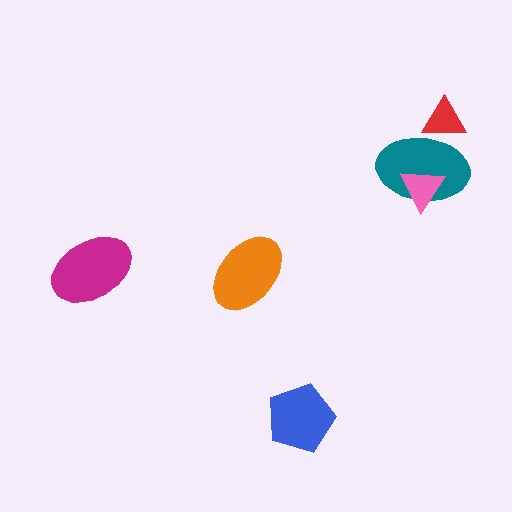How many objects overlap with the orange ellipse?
0 objects overlap with the orange ellipse.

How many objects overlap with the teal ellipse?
2 objects overlap with the teal ellipse.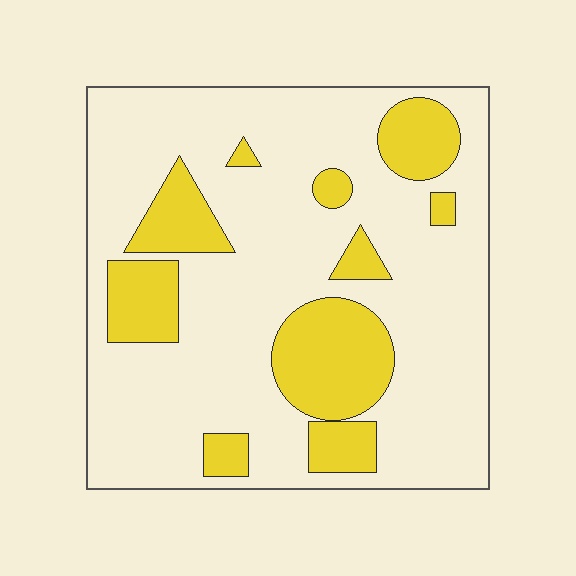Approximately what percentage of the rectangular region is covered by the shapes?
Approximately 25%.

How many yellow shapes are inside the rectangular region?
10.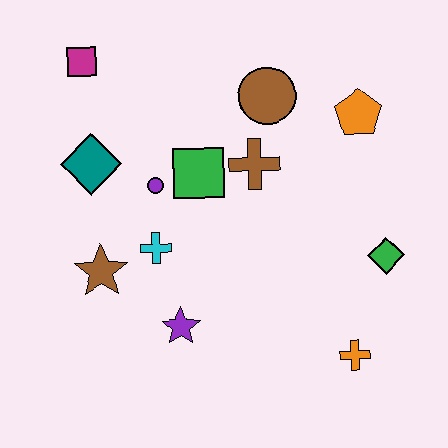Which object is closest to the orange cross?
The green diamond is closest to the orange cross.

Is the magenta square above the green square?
Yes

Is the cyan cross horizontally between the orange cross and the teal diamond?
Yes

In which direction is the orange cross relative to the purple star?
The orange cross is to the right of the purple star.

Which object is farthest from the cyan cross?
The orange pentagon is farthest from the cyan cross.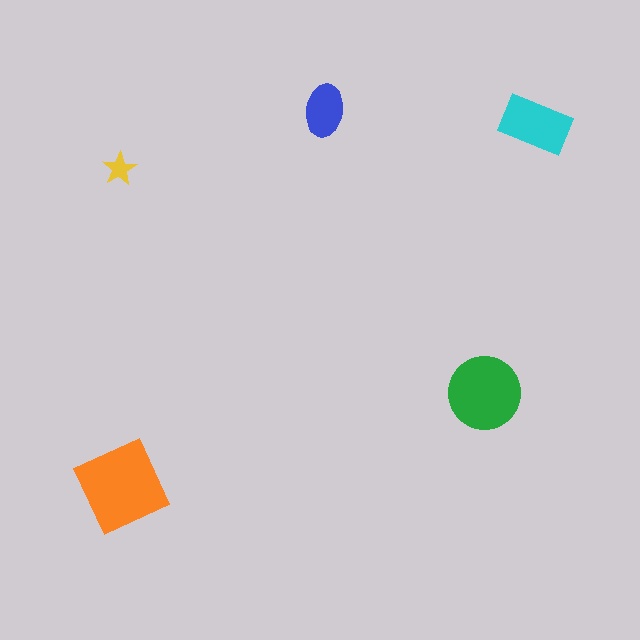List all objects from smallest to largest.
The yellow star, the blue ellipse, the cyan rectangle, the green circle, the orange diamond.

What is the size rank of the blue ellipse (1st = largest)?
4th.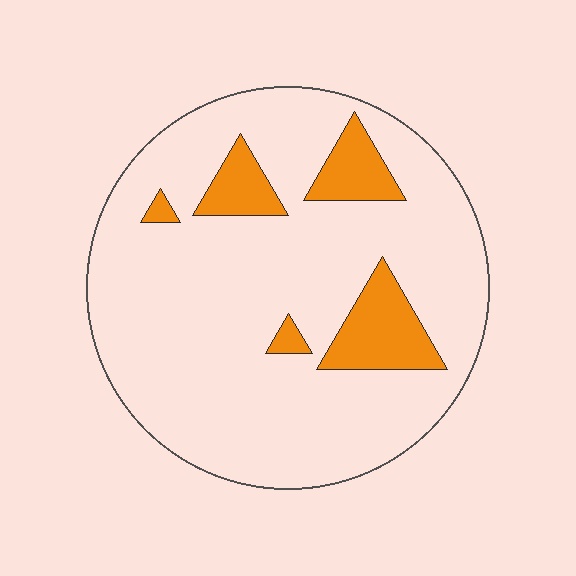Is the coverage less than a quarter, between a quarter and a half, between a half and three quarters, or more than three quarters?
Less than a quarter.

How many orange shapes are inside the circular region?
5.